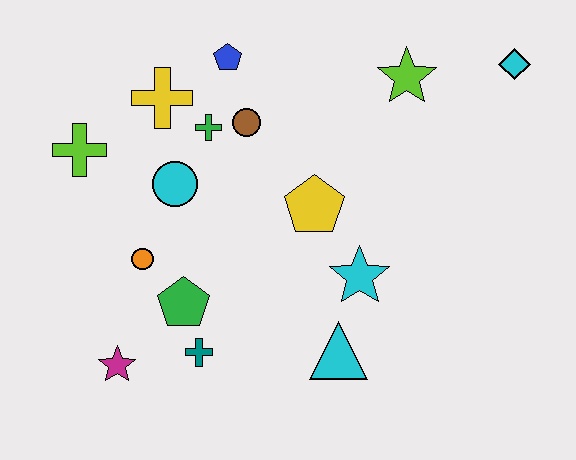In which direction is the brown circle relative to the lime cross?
The brown circle is to the right of the lime cross.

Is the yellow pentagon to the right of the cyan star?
No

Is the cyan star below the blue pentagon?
Yes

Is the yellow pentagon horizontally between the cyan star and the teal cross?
Yes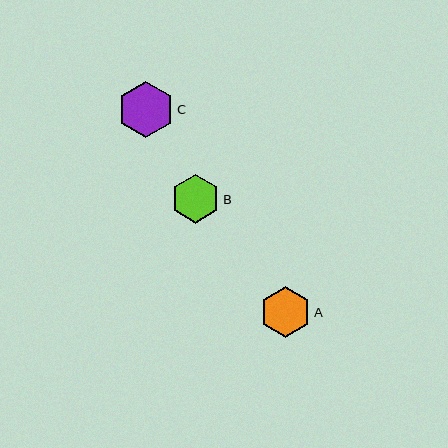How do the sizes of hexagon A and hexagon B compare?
Hexagon A and hexagon B are approximately the same size.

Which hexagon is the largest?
Hexagon C is the largest with a size of approximately 57 pixels.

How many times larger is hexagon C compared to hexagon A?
Hexagon C is approximately 1.1 times the size of hexagon A.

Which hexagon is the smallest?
Hexagon B is the smallest with a size of approximately 49 pixels.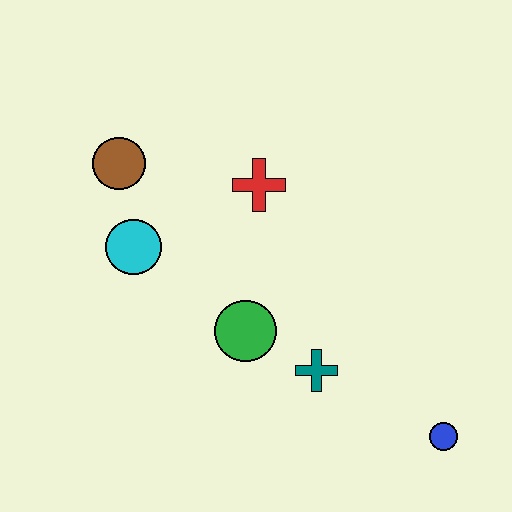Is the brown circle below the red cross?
No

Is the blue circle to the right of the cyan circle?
Yes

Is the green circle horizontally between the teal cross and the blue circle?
No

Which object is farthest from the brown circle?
The blue circle is farthest from the brown circle.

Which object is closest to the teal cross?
The green circle is closest to the teal cross.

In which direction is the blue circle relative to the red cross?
The blue circle is below the red cross.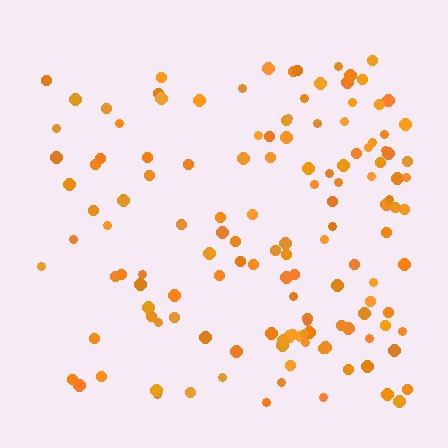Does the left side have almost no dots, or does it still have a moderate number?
Still a moderate number, just noticeably fewer than the right.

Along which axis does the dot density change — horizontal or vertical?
Horizontal.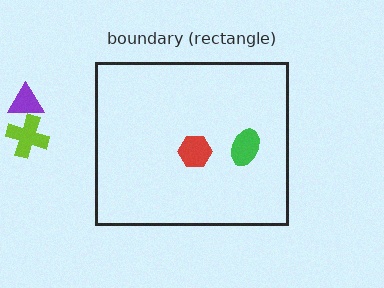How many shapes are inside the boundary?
2 inside, 2 outside.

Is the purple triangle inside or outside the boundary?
Outside.